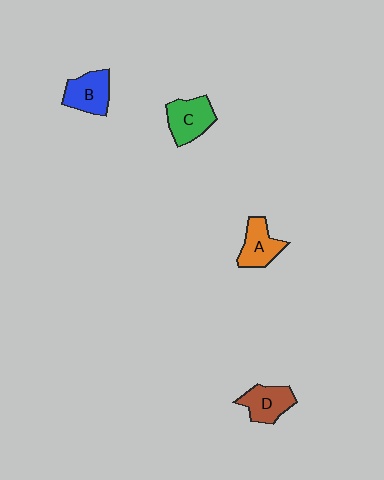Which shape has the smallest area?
Shape A (orange).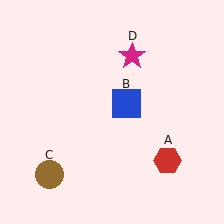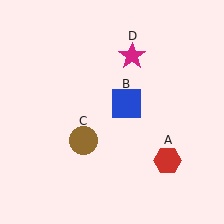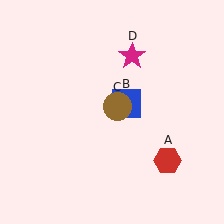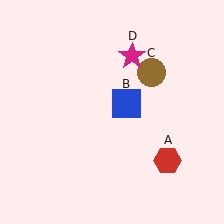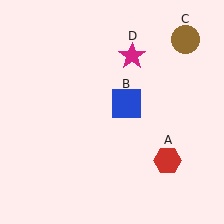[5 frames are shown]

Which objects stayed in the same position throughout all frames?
Red hexagon (object A) and blue square (object B) and magenta star (object D) remained stationary.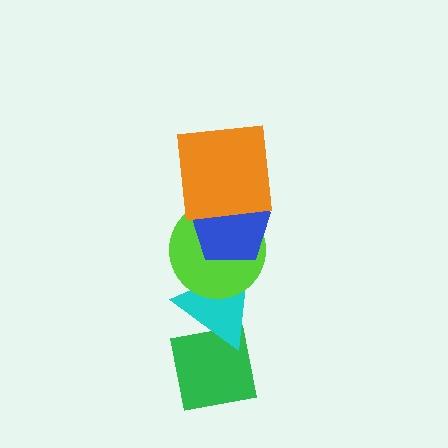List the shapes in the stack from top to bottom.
From top to bottom: the orange square, the blue pentagon, the lime circle, the cyan triangle, the green square.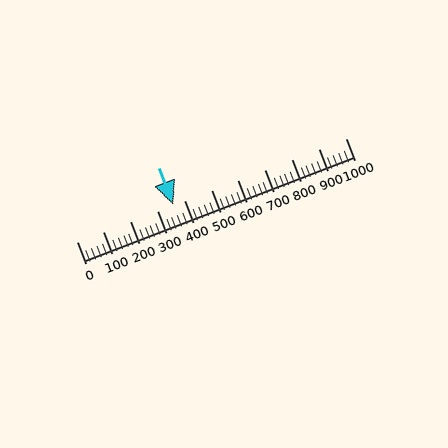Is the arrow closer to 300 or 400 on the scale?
The arrow is closer to 400.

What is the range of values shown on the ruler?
The ruler shows values from 0 to 1000.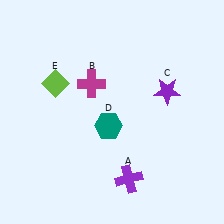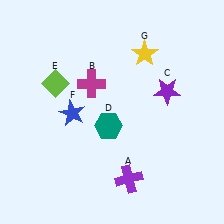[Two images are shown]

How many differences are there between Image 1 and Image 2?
There are 2 differences between the two images.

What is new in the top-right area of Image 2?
A yellow star (G) was added in the top-right area of Image 2.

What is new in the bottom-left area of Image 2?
A blue star (F) was added in the bottom-left area of Image 2.